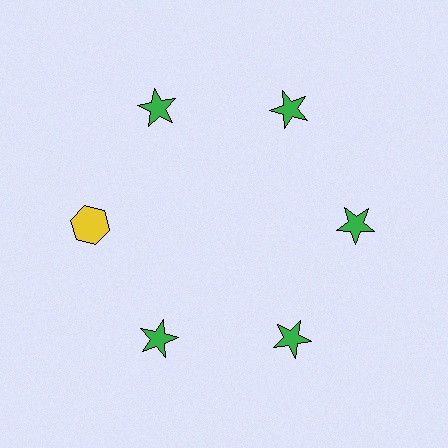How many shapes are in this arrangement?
There are 6 shapes arranged in a ring pattern.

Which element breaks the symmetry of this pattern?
The yellow hexagon at roughly the 9 o'clock position breaks the symmetry. All other shapes are green stars.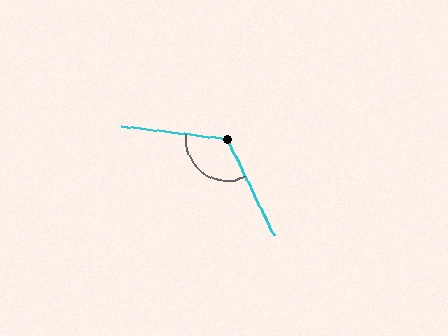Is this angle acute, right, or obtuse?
It is obtuse.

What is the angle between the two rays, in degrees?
Approximately 123 degrees.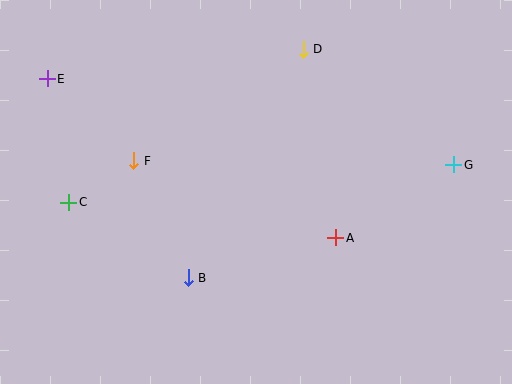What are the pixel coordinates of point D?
Point D is at (303, 49).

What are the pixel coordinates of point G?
Point G is at (454, 165).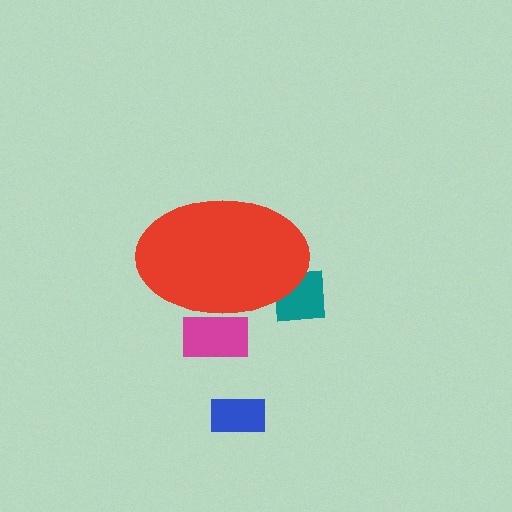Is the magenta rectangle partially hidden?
Yes, the magenta rectangle is partially hidden behind the red ellipse.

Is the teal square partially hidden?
Yes, the teal square is partially hidden behind the red ellipse.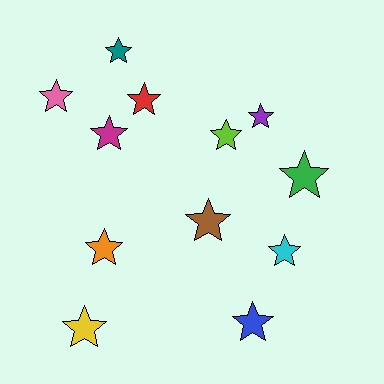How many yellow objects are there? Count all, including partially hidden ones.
There is 1 yellow object.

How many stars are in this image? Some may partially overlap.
There are 12 stars.